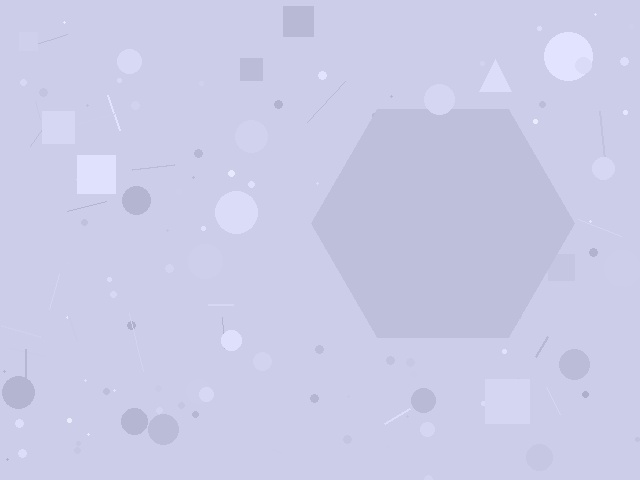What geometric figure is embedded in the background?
A hexagon is embedded in the background.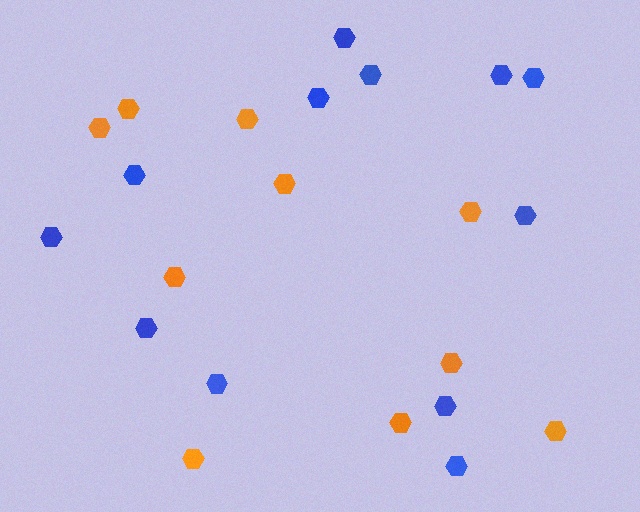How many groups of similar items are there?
There are 2 groups: one group of blue hexagons (12) and one group of orange hexagons (10).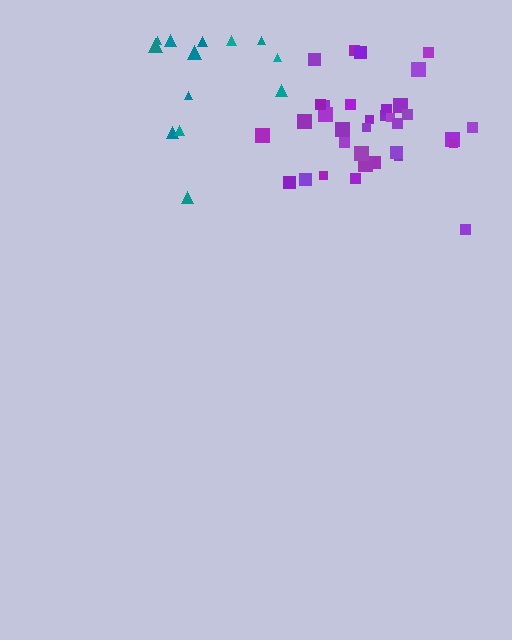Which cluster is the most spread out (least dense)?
Teal.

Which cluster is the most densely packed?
Purple.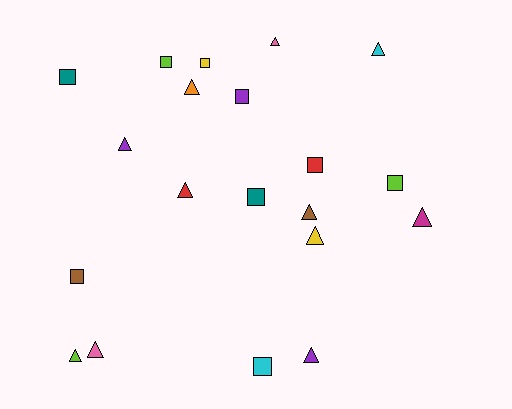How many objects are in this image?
There are 20 objects.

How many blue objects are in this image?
There are no blue objects.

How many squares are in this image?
There are 9 squares.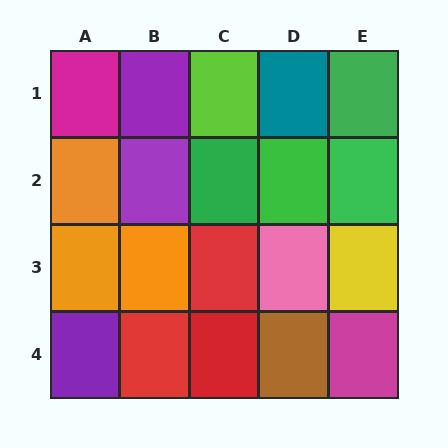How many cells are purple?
3 cells are purple.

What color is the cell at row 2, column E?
Green.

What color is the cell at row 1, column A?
Magenta.